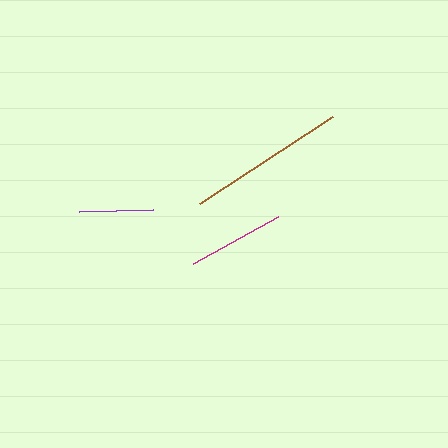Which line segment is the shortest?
The purple line is the shortest at approximately 74 pixels.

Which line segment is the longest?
The brown line is the longest at approximately 159 pixels.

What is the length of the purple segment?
The purple segment is approximately 74 pixels long.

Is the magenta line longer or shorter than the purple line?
The magenta line is longer than the purple line.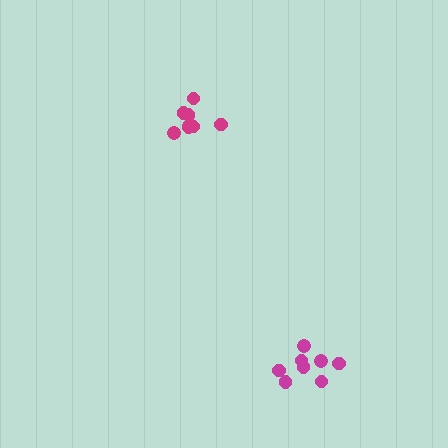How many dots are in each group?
Group 1: 8 dots, Group 2: 8 dots (16 total).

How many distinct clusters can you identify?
There are 2 distinct clusters.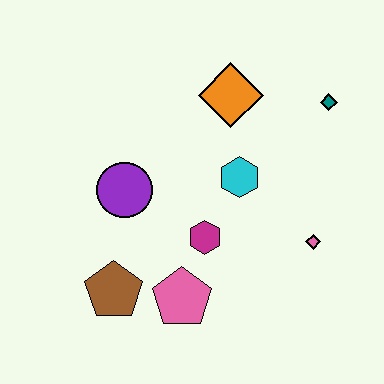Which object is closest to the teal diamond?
The orange diamond is closest to the teal diamond.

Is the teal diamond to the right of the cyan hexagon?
Yes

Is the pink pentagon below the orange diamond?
Yes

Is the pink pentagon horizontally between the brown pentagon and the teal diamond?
Yes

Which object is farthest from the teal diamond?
The brown pentagon is farthest from the teal diamond.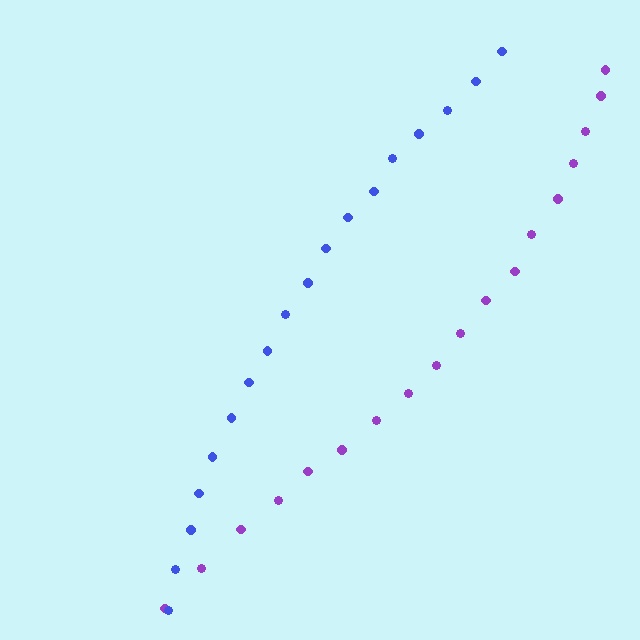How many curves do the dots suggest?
There are 2 distinct paths.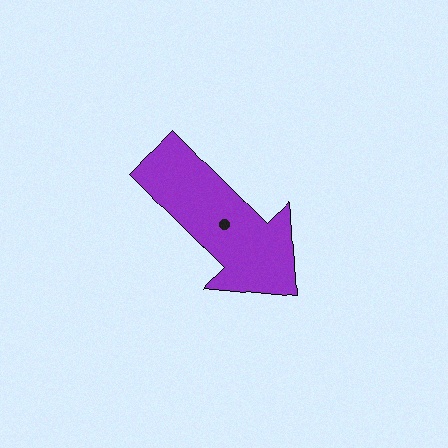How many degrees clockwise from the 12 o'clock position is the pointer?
Approximately 136 degrees.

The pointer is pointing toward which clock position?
Roughly 5 o'clock.